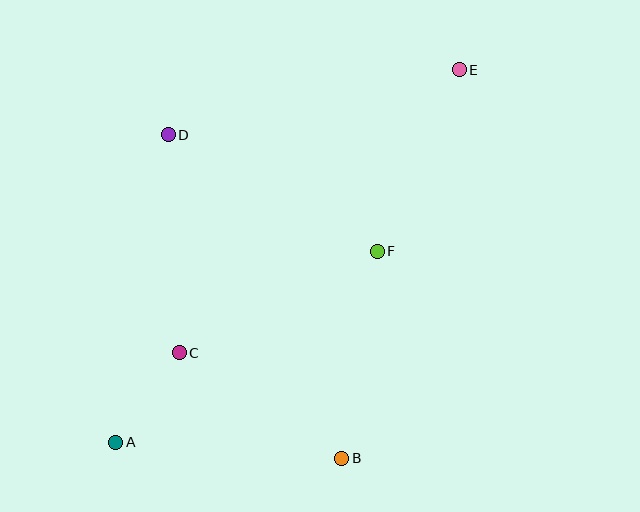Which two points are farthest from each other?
Points A and E are farthest from each other.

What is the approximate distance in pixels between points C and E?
The distance between C and E is approximately 398 pixels.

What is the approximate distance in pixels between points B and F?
The distance between B and F is approximately 210 pixels.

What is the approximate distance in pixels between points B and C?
The distance between B and C is approximately 194 pixels.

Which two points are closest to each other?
Points A and C are closest to each other.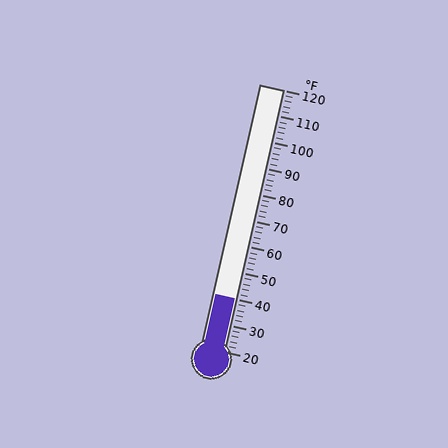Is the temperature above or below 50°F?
The temperature is below 50°F.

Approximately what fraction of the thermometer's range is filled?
The thermometer is filled to approximately 20% of its range.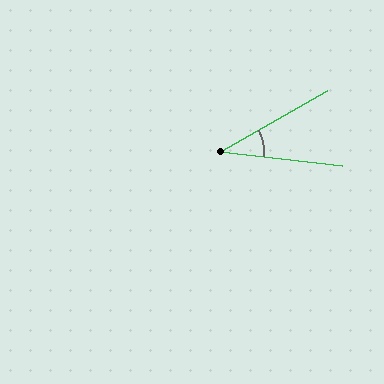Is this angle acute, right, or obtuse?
It is acute.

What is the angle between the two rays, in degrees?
Approximately 36 degrees.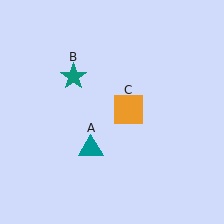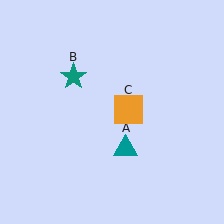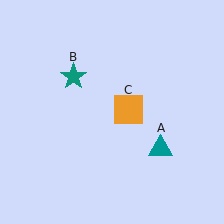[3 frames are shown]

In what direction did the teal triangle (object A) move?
The teal triangle (object A) moved right.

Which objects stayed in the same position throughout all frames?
Teal star (object B) and orange square (object C) remained stationary.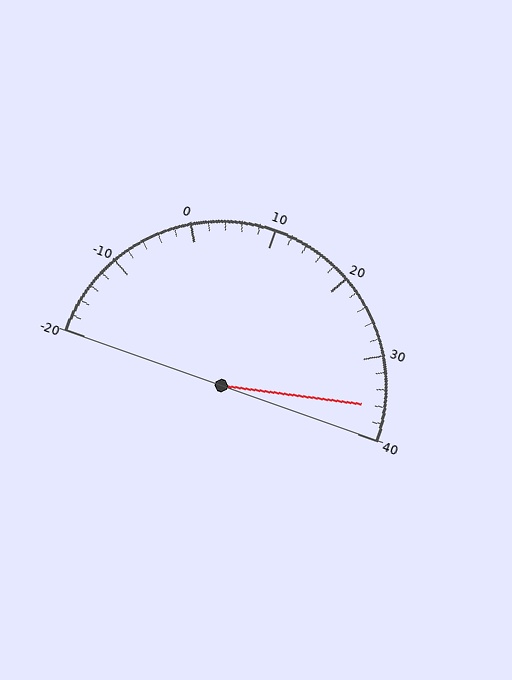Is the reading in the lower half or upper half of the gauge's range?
The reading is in the upper half of the range (-20 to 40).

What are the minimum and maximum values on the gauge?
The gauge ranges from -20 to 40.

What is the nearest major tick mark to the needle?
The nearest major tick mark is 40.